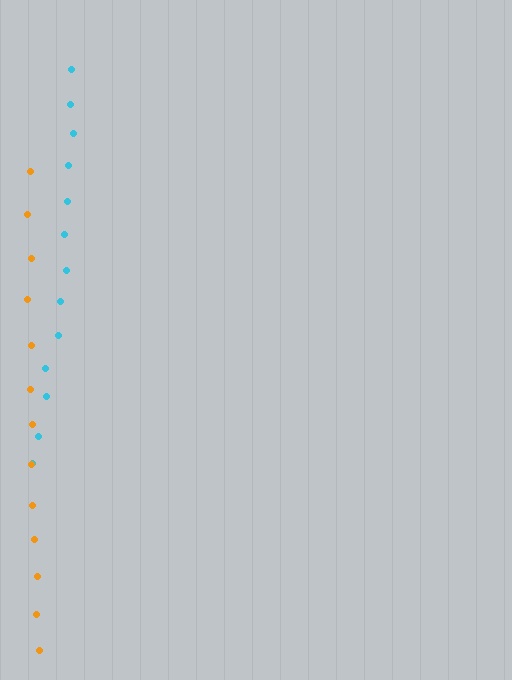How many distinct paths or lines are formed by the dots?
There are 2 distinct paths.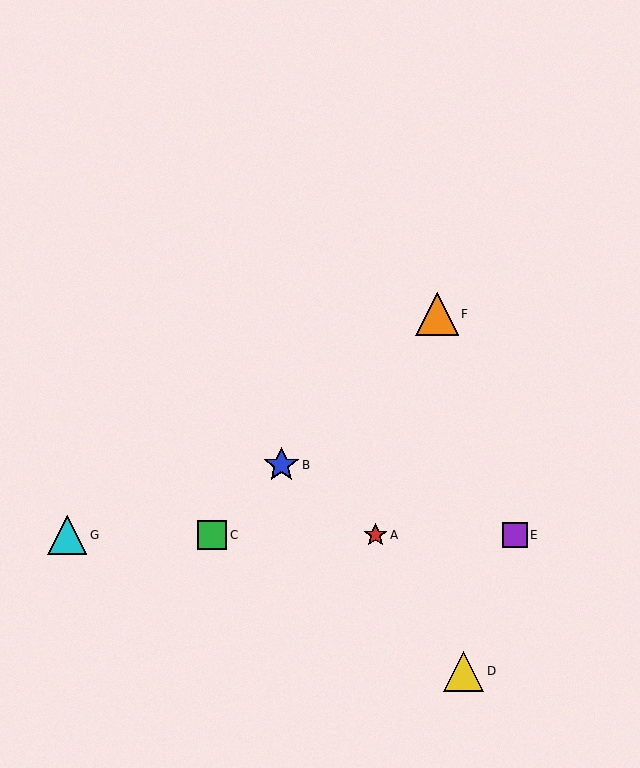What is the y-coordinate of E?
Object E is at y≈535.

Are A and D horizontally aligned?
No, A is at y≈535 and D is at y≈671.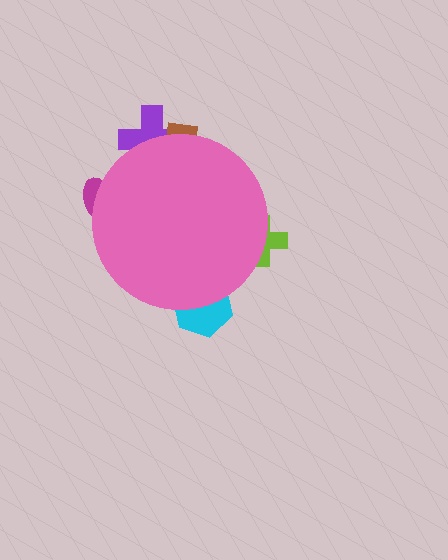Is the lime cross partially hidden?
Yes, the lime cross is partially hidden behind the pink circle.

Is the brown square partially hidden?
Yes, the brown square is partially hidden behind the pink circle.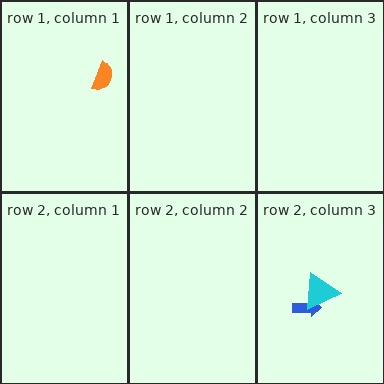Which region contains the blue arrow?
The row 2, column 3 region.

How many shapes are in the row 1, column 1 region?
1.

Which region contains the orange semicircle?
The row 1, column 1 region.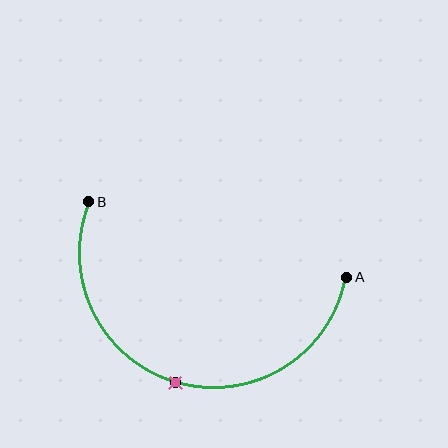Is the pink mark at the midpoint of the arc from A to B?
Yes. The pink mark lies on the arc at equal arc-length from both A and B — it is the arc midpoint.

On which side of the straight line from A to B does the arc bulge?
The arc bulges below the straight line connecting A and B.